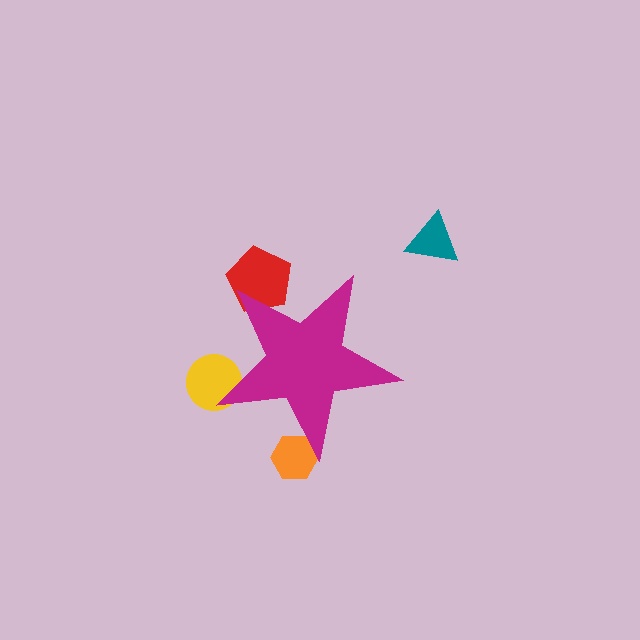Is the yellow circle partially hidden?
Yes, the yellow circle is partially hidden behind the magenta star.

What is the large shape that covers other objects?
A magenta star.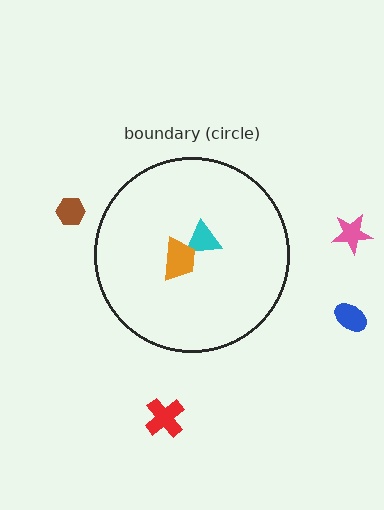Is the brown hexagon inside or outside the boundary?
Outside.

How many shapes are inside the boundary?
2 inside, 4 outside.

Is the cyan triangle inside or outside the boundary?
Inside.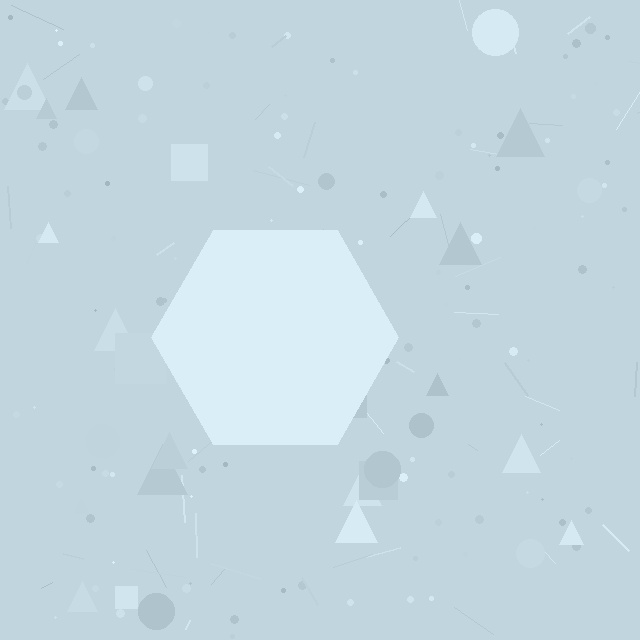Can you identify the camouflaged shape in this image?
The camouflaged shape is a hexagon.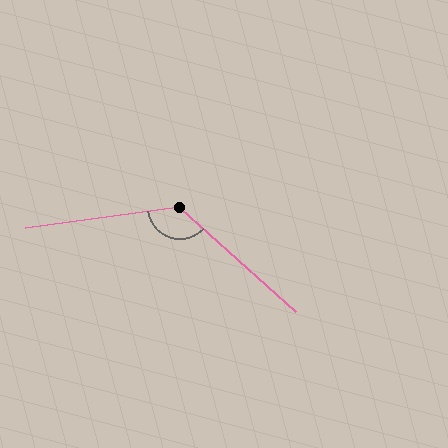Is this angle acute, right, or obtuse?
It is obtuse.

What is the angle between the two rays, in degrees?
Approximately 130 degrees.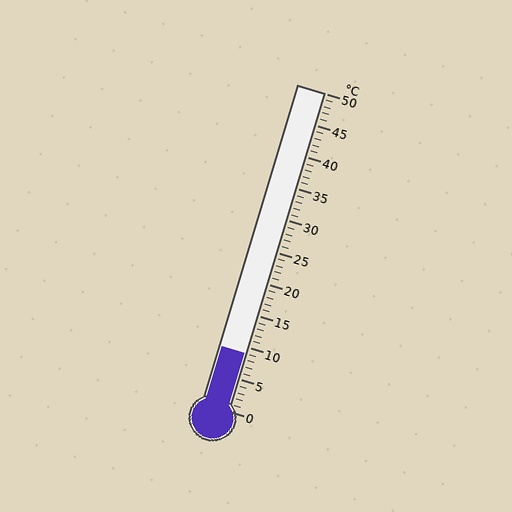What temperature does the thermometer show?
The thermometer shows approximately 9°C.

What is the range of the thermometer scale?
The thermometer scale ranges from 0°C to 50°C.